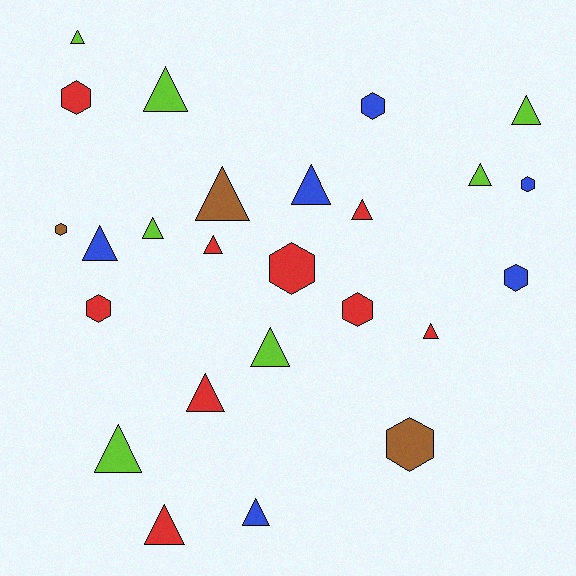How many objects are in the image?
There are 25 objects.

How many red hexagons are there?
There are 4 red hexagons.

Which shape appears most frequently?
Triangle, with 16 objects.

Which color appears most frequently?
Red, with 9 objects.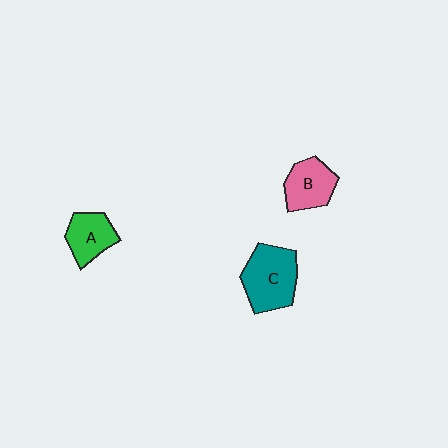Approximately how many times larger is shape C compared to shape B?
Approximately 1.4 times.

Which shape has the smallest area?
Shape A (green).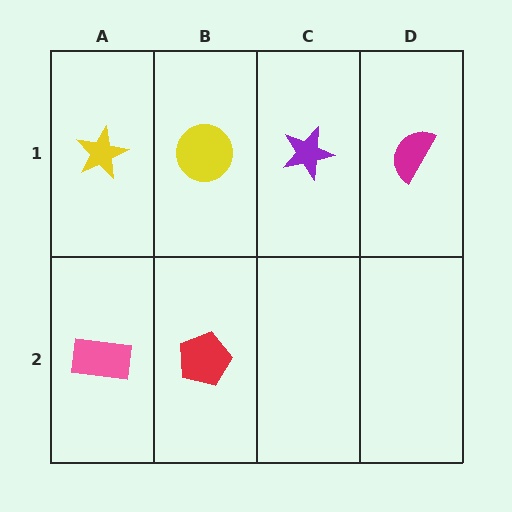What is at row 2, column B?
A red pentagon.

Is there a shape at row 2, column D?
No, that cell is empty.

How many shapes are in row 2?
2 shapes.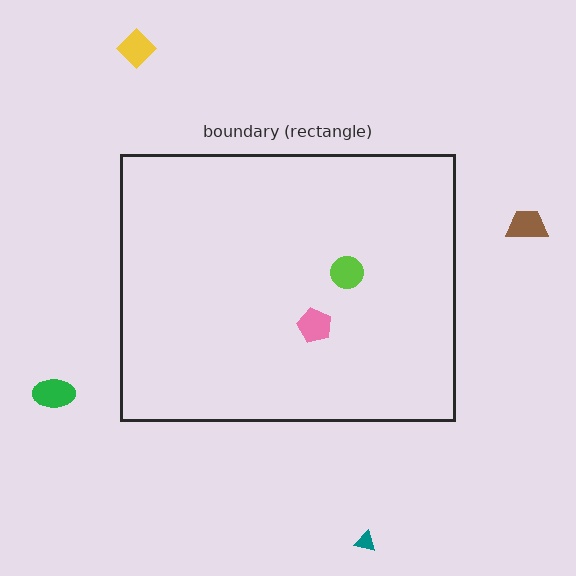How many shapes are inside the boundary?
2 inside, 4 outside.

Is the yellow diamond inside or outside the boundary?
Outside.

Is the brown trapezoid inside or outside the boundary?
Outside.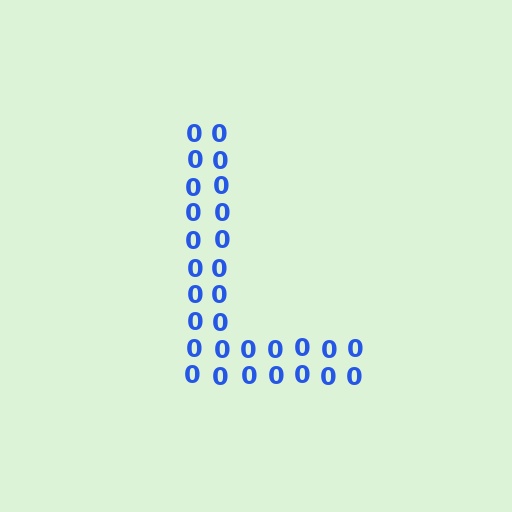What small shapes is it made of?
It is made of small digit 0's.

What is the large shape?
The large shape is the letter L.